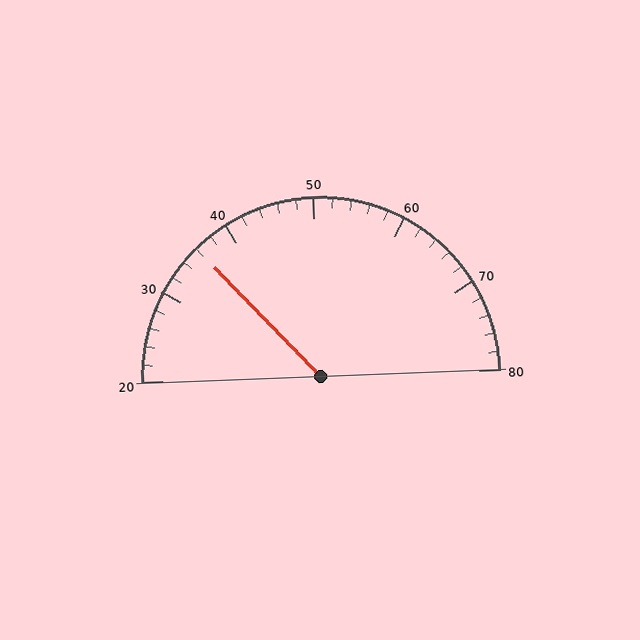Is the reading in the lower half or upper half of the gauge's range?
The reading is in the lower half of the range (20 to 80).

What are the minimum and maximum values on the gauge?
The gauge ranges from 20 to 80.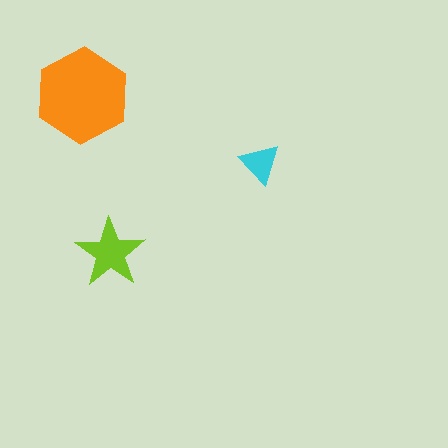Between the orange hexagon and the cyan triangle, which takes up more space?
The orange hexagon.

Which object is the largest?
The orange hexagon.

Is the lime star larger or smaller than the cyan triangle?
Larger.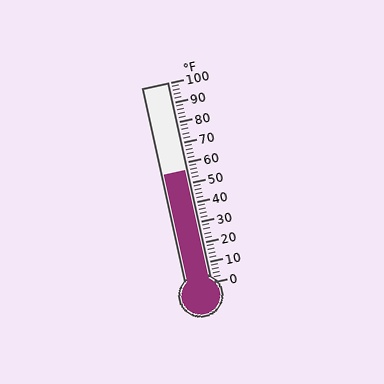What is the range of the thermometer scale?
The thermometer scale ranges from 0°F to 100°F.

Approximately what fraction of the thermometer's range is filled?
The thermometer is filled to approximately 55% of its range.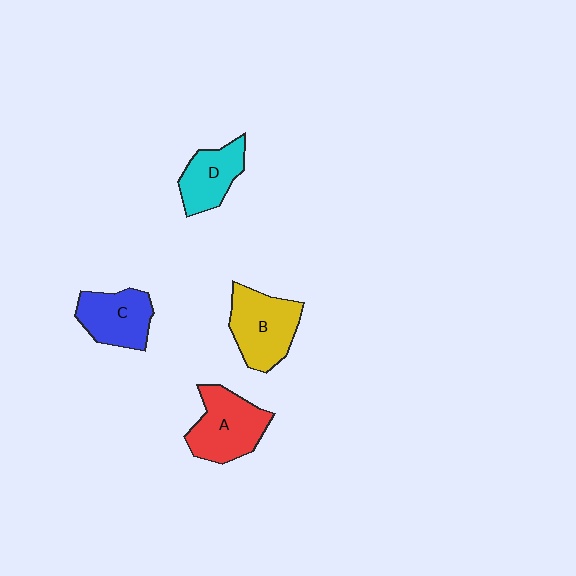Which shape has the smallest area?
Shape D (cyan).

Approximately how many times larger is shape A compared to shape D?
Approximately 1.3 times.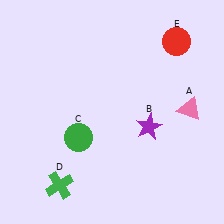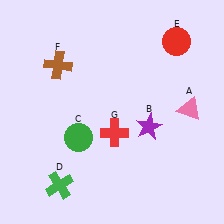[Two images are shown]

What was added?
A brown cross (F), a red cross (G) were added in Image 2.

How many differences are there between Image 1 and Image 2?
There are 2 differences between the two images.